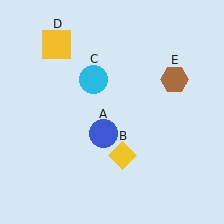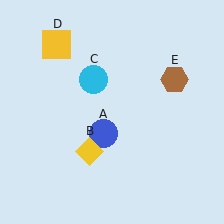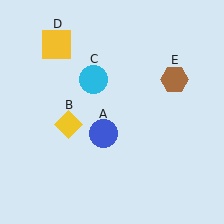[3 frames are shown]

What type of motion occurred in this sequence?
The yellow diamond (object B) rotated clockwise around the center of the scene.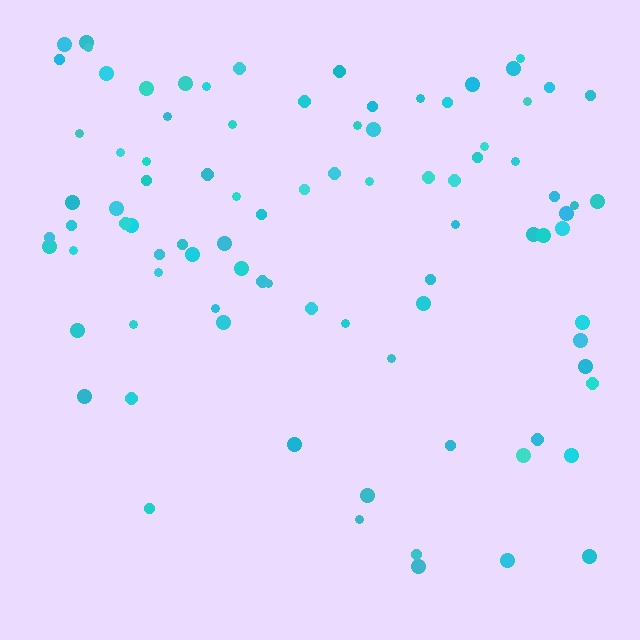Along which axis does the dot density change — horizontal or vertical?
Vertical.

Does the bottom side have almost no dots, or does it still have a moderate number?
Still a moderate number, just noticeably fewer than the top.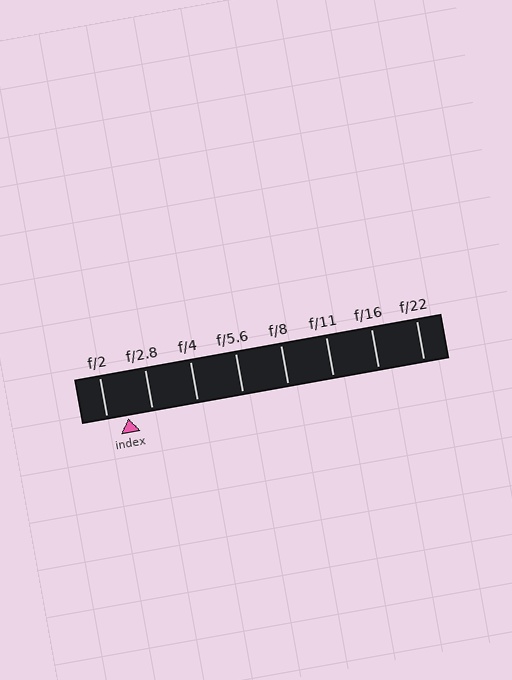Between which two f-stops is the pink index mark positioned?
The index mark is between f/2 and f/2.8.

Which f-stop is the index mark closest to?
The index mark is closest to f/2.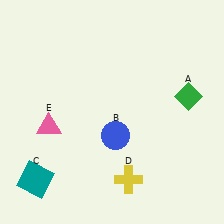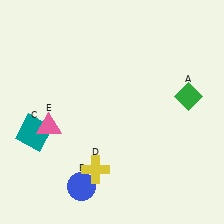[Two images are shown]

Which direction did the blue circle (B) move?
The blue circle (B) moved down.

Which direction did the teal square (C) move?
The teal square (C) moved up.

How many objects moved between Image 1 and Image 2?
3 objects moved between the two images.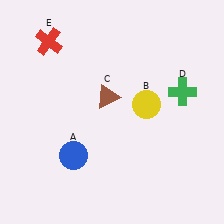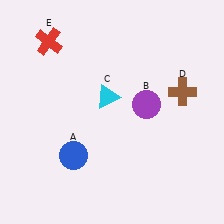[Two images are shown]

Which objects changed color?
B changed from yellow to purple. C changed from brown to cyan. D changed from green to brown.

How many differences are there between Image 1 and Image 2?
There are 3 differences between the two images.